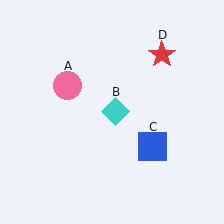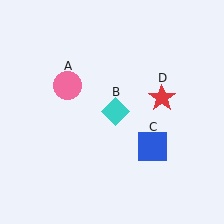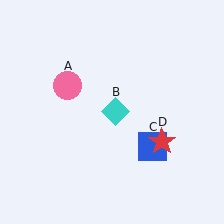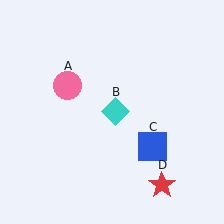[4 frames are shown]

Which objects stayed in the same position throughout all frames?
Pink circle (object A) and cyan diamond (object B) and blue square (object C) remained stationary.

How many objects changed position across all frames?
1 object changed position: red star (object D).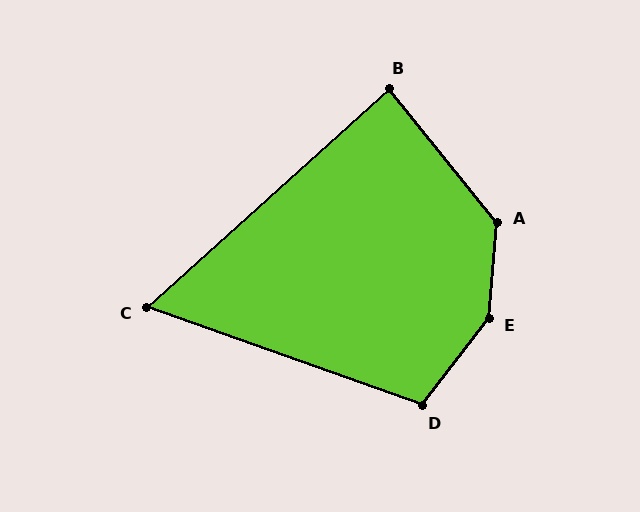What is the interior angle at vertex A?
Approximately 136 degrees (obtuse).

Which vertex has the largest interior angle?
E, at approximately 147 degrees.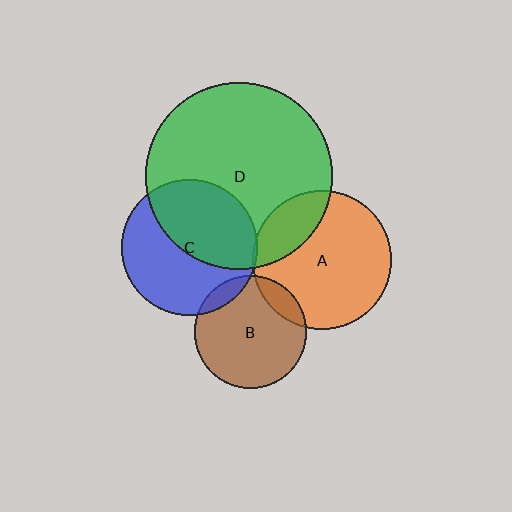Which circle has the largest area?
Circle D (green).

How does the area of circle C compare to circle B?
Approximately 1.5 times.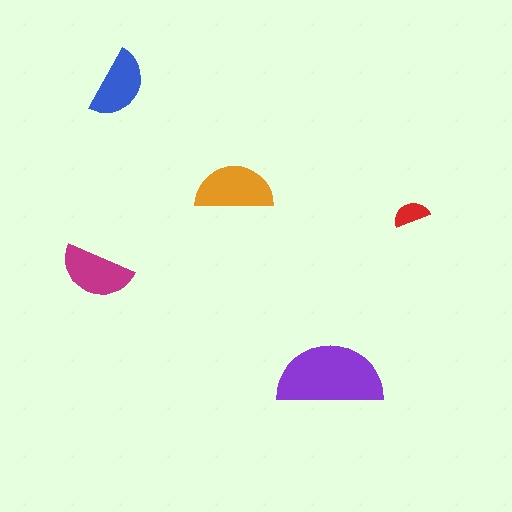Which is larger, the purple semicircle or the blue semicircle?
The purple one.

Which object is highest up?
The blue semicircle is topmost.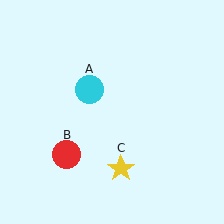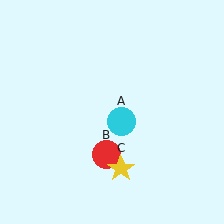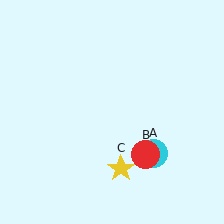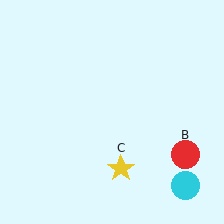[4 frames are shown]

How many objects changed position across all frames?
2 objects changed position: cyan circle (object A), red circle (object B).